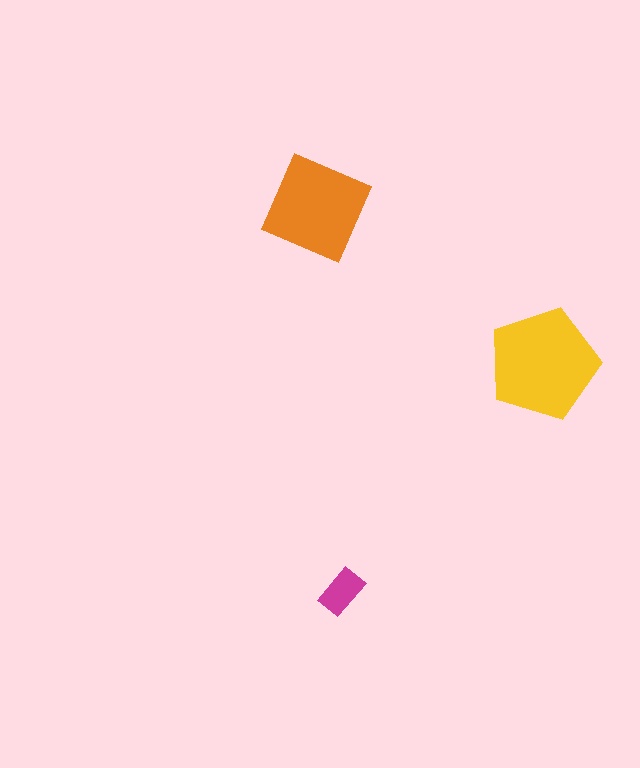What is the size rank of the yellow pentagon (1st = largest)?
1st.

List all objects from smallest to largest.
The magenta rectangle, the orange square, the yellow pentagon.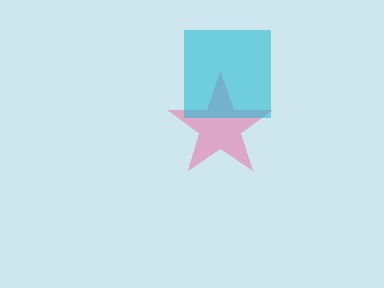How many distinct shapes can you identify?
There are 2 distinct shapes: a pink star, a cyan square.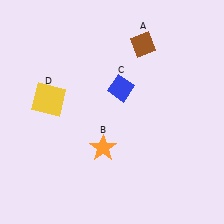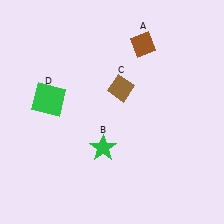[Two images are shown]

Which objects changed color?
B changed from orange to green. C changed from blue to brown. D changed from yellow to green.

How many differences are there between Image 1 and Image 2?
There are 3 differences between the two images.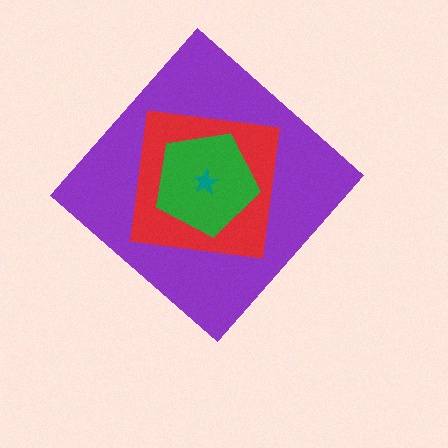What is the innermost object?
The teal star.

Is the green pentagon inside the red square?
Yes.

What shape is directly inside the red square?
The green pentagon.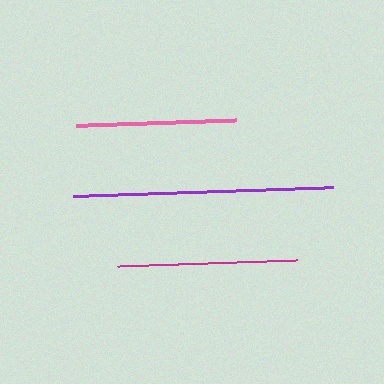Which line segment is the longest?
The purple line is the longest at approximately 260 pixels.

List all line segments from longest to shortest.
From longest to shortest: purple, magenta, pink.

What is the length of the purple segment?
The purple segment is approximately 260 pixels long.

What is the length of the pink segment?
The pink segment is approximately 161 pixels long.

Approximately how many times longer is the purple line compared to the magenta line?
The purple line is approximately 1.4 times the length of the magenta line.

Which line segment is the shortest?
The pink line is the shortest at approximately 161 pixels.